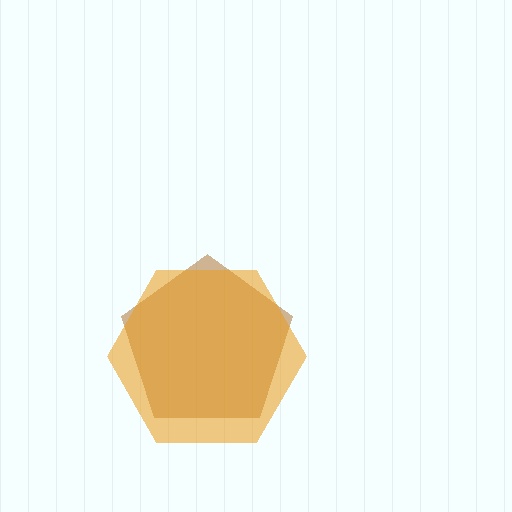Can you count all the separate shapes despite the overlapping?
Yes, there are 2 separate shapes.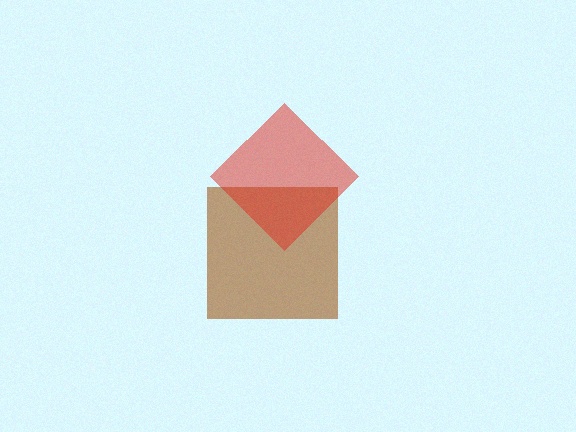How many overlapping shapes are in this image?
There are 2 overlapping shapes in the image.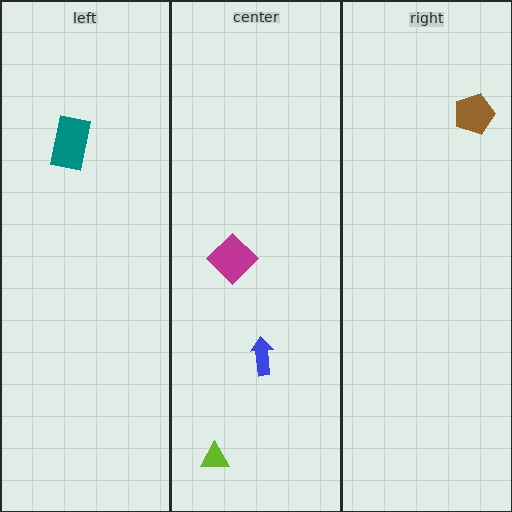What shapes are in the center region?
The lime triangle, the blue arrow, the magenta diamond.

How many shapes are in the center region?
3.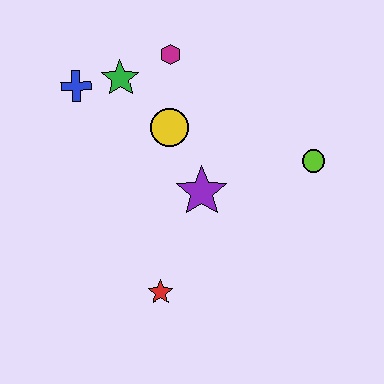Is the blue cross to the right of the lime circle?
No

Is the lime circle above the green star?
No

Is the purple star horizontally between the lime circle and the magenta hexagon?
Yes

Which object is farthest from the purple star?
The blue cross is farthest from the purple star.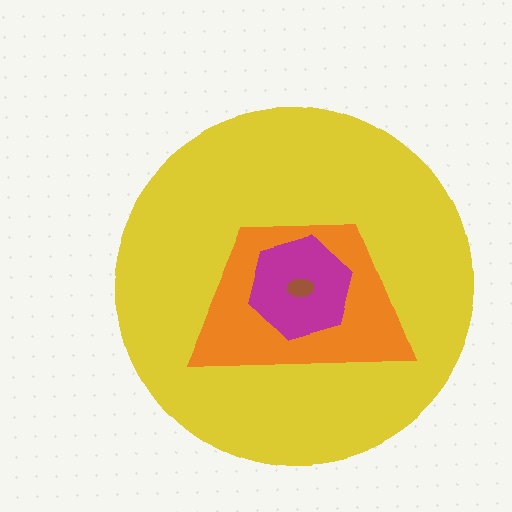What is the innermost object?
The brown ellipse.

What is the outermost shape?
The yellow circle.